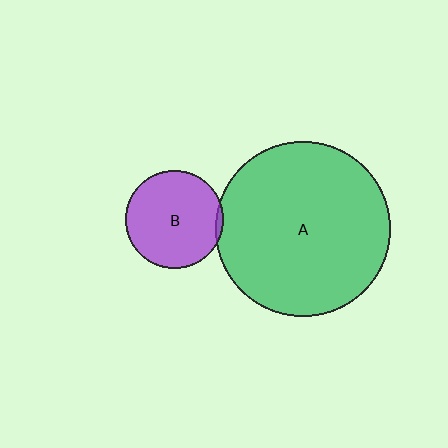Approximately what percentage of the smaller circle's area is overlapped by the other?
Approximately 5%.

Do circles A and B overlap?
Yes.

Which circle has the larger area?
Circle A (green).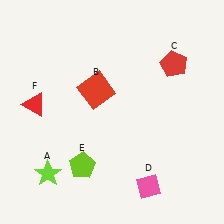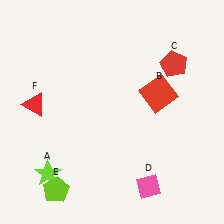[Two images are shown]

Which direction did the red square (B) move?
The red square (B) moved right.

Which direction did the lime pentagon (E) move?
The lime pentagon (E) moved left.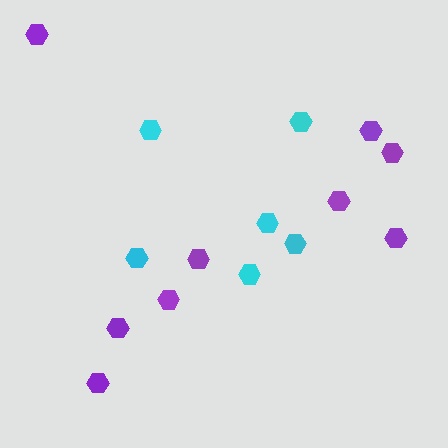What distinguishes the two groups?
There are 2 groups: one group of purple hexagons (9) and one group of cyan hexagons (6).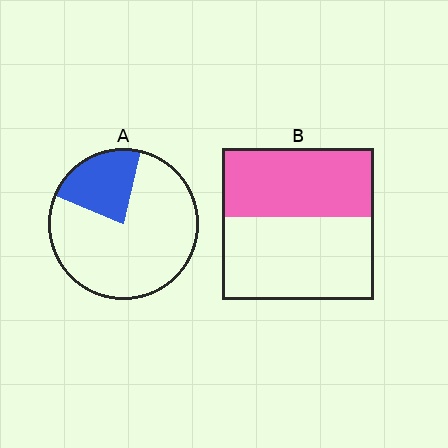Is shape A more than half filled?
No.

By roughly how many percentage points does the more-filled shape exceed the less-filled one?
By roughly 25 percentage points (B over A).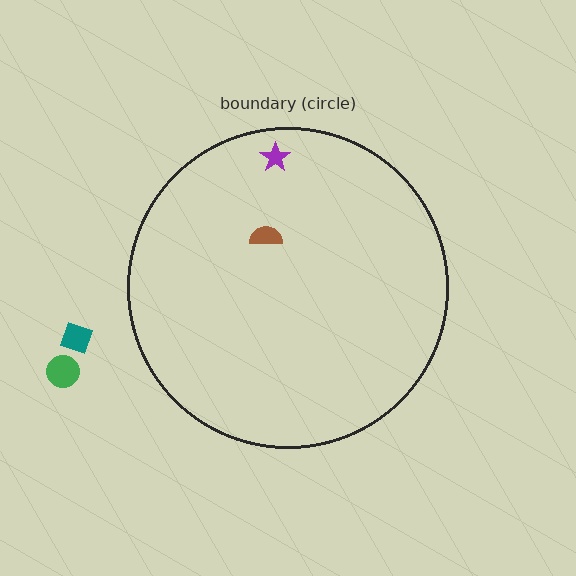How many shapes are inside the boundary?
2 inside, 2 outside.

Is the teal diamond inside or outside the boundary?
Outside.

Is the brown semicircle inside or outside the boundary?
Inside.